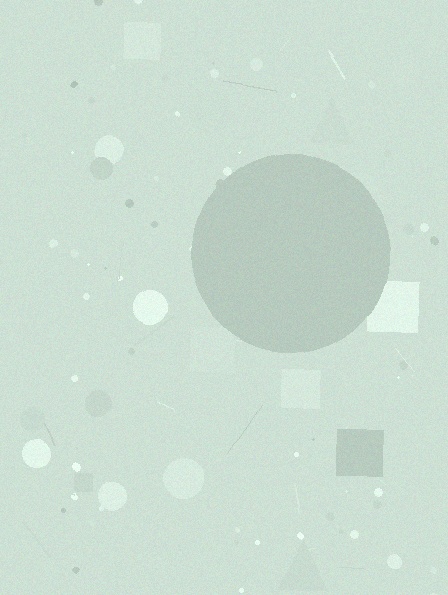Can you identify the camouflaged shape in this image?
The camouflaged shape is a circle.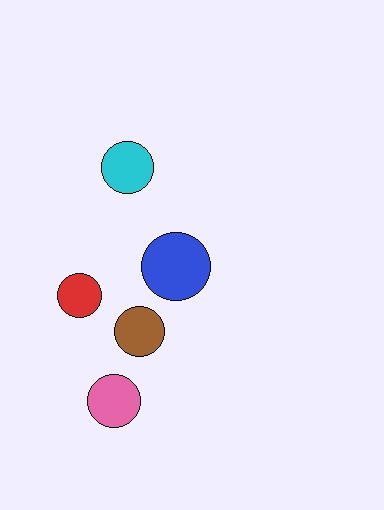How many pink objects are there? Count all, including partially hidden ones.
There is 1 pink object.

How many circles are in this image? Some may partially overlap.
There are 5 circles.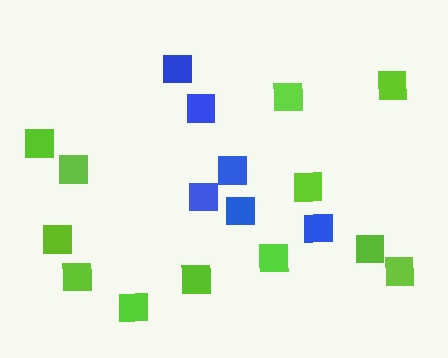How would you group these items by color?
There are 2 groups: one group of lime squares (12) and one group of blue squares (6).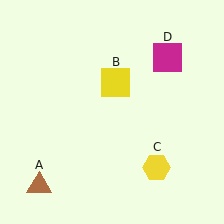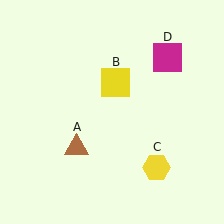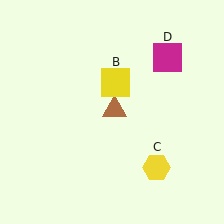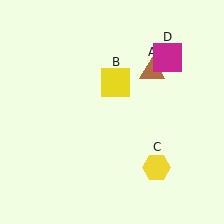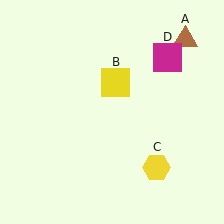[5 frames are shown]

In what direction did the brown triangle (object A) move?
The brown triangle (object A) moved up and to the right.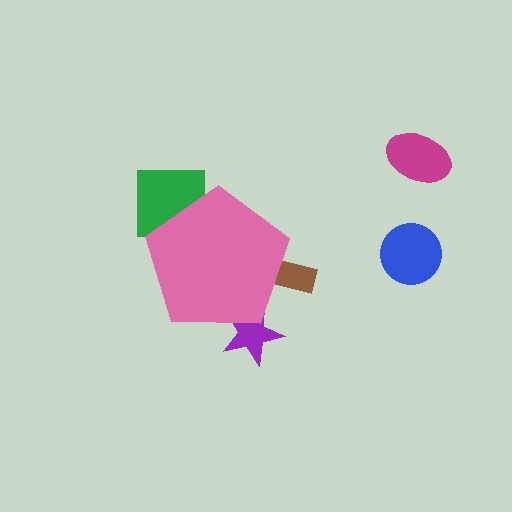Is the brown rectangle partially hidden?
Yes, the brown rectangle is partially hidden behind the pink pentagon.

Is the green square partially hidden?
Yes, the green square is partially hidden behind the pink pentagon.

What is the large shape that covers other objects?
A pink pentagon.